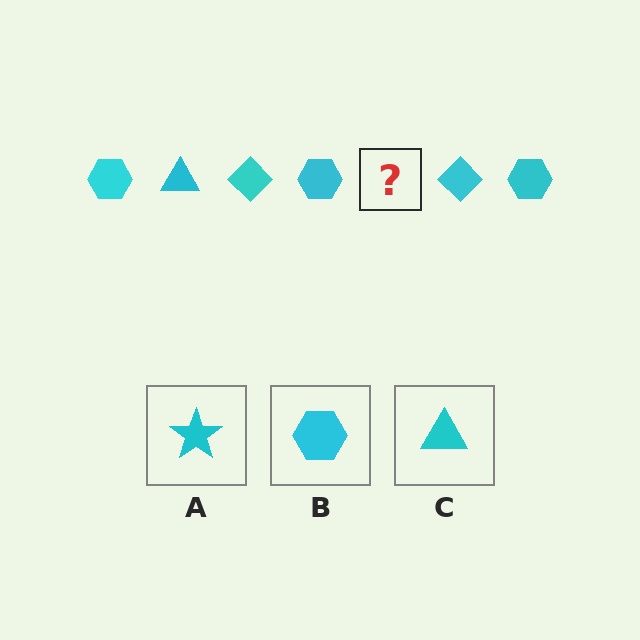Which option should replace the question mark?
Option C.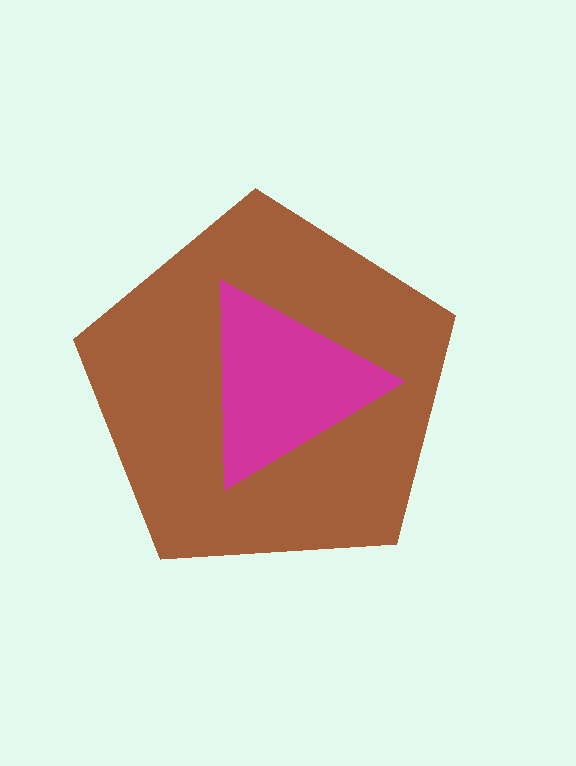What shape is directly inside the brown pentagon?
The magenta triangle.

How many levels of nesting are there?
2.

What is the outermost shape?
The brown pentagon.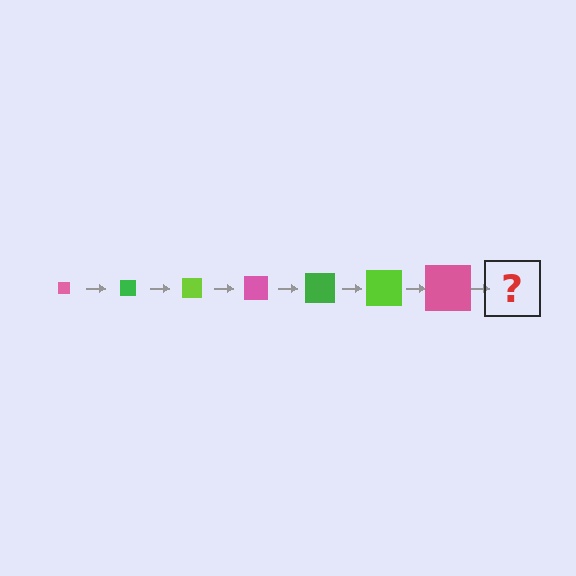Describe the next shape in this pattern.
It should be a green square, larger than the previous one.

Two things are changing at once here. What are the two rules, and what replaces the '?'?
The two rules are that the square grows larger each step and the color cycles through pink, green, and lime. The '?' should be a green square, larger than the previous one.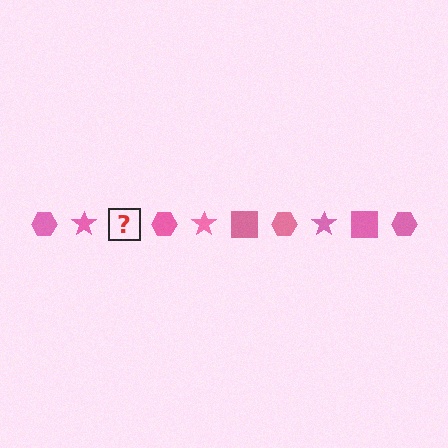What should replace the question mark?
The question mark should be replaced with a pink square.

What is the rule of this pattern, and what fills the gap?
The rule is that the pattern cycles through hexagon, star, square shapes in pink. The gap should be filled with a pink square.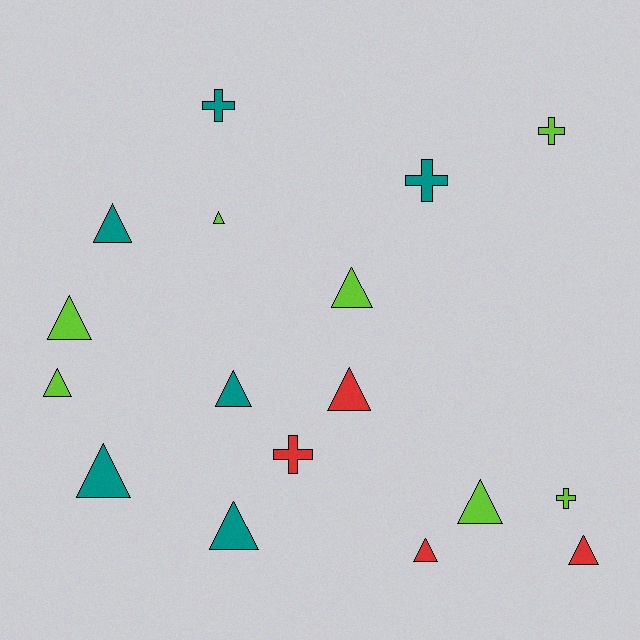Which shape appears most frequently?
Triangle, with 12 objects.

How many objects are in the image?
There are 17 objects.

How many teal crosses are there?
There are 2 teal crosses.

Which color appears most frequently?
Lime, with 7 objects.